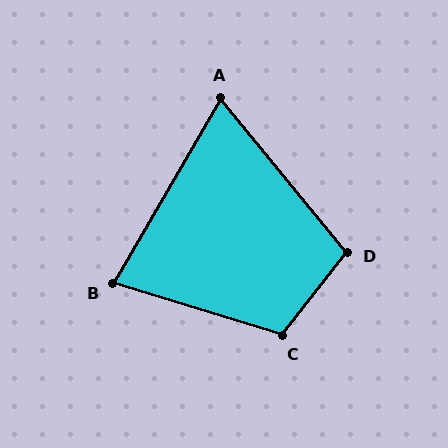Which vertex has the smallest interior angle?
A, at approximately 69 degrees.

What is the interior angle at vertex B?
Approximately 77 degrees (acute).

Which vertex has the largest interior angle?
C, at approximately 111 degrees.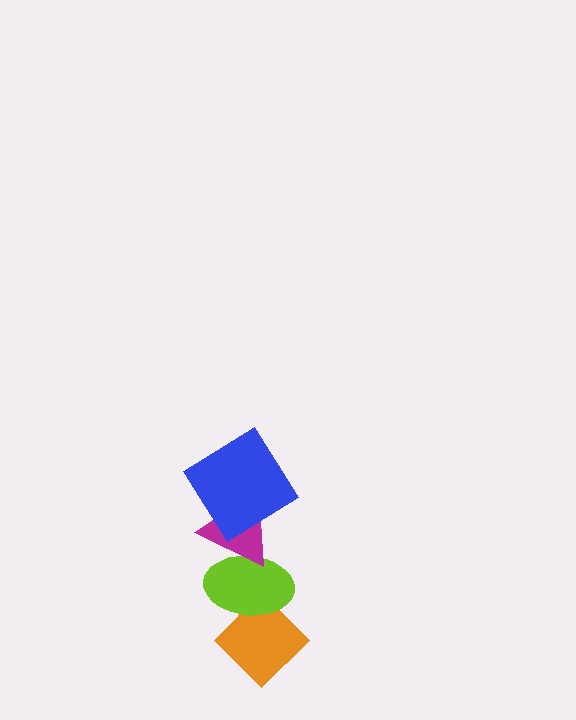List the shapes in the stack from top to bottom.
From top to bottom: the blue diamond, the magenta triangle, the lime ellipse, the orange diamond.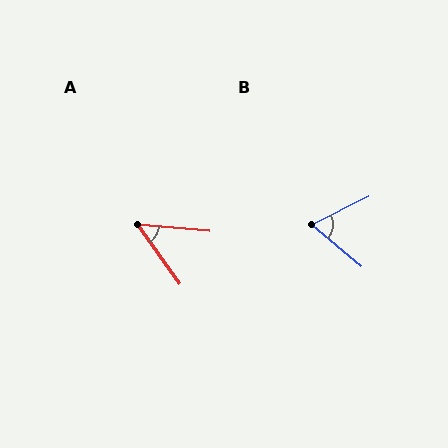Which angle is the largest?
B, at approximately 66 degrees.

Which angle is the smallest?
A, at approximately 49 degrees.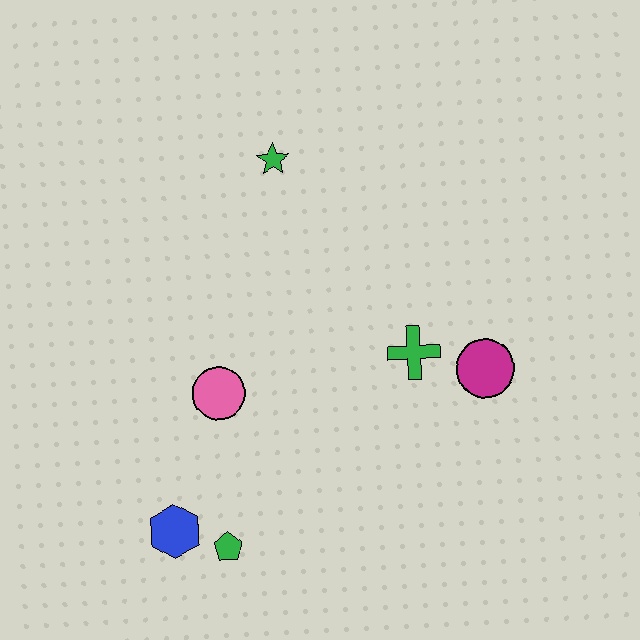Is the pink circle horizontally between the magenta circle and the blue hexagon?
Yes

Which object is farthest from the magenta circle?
The blue hexagon is farthest from the magenta circle.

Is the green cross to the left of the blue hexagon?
No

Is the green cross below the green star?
Yes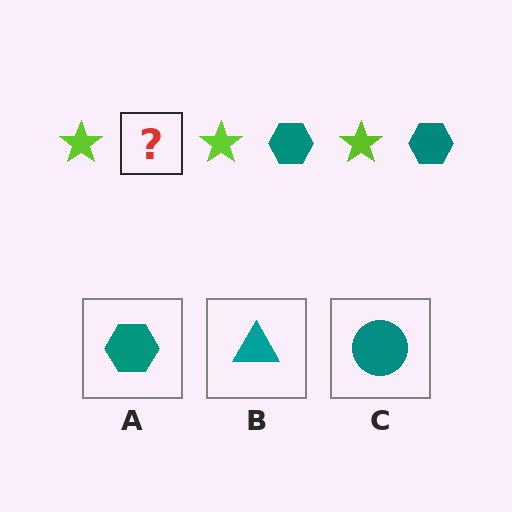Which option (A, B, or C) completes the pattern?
A.